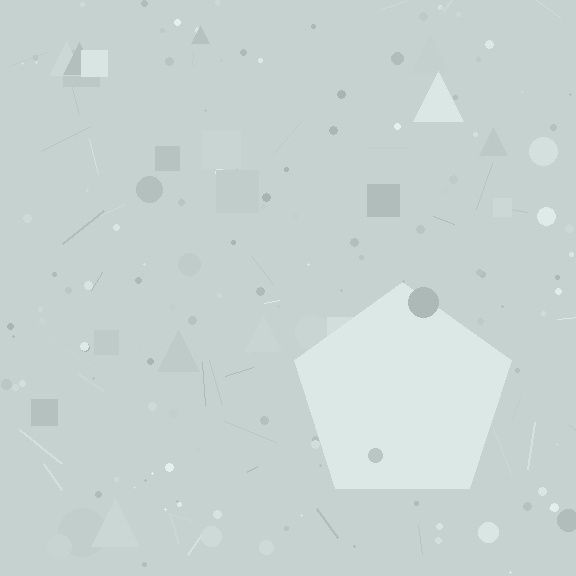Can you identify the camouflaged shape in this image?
The camouflaged shape is a pentagon.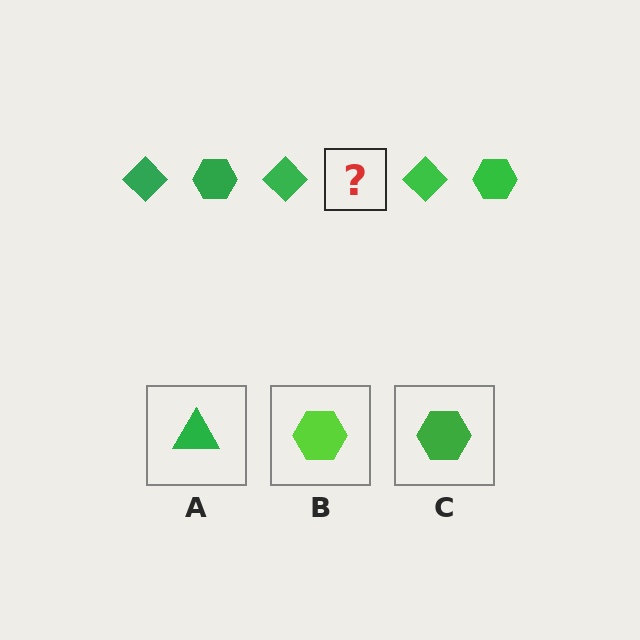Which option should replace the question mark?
Option C.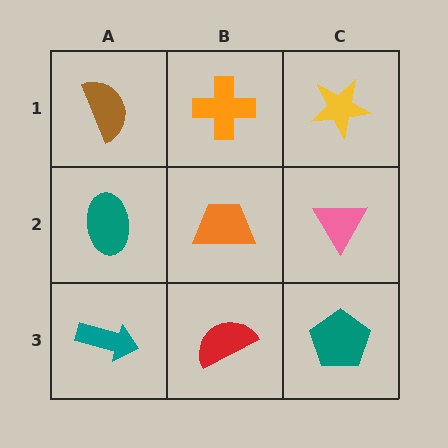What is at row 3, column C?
A teal pentagon.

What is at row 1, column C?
A yellow star.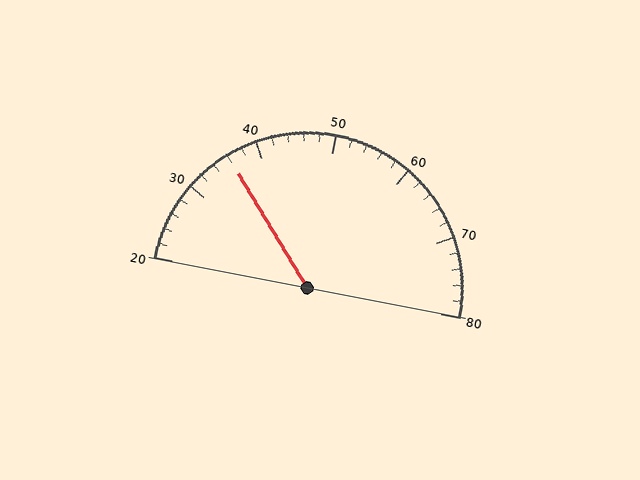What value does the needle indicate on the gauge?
The needle indicates approximately 36.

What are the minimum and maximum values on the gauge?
The gauge ranges from 20 to 80.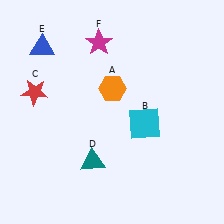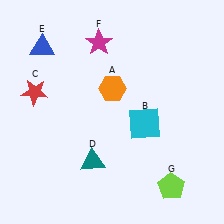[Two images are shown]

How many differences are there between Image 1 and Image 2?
There is 1 difference between the two images.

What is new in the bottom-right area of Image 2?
A lime pentagon (G) was added in the bottom-right area of Image 2.